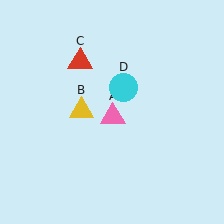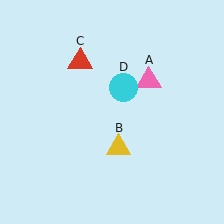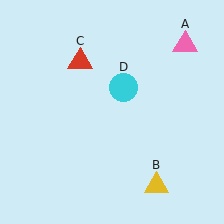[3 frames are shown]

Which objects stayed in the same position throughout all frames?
Red triangle (object C) and cyan circle (object D) remained stationary.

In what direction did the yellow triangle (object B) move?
The yellow triangle (object B) moved down and to the right.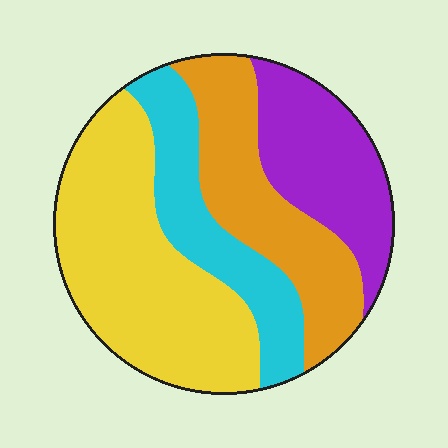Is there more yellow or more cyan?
Yellow.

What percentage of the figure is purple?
Purple covers around 20% of the figure.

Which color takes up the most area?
Yellow, at roughly 40%.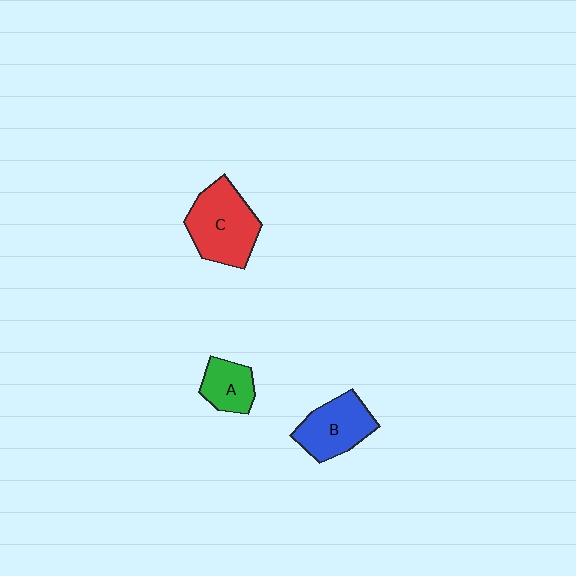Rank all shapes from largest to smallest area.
From largest to smallest: C (red), B (blue), A (green).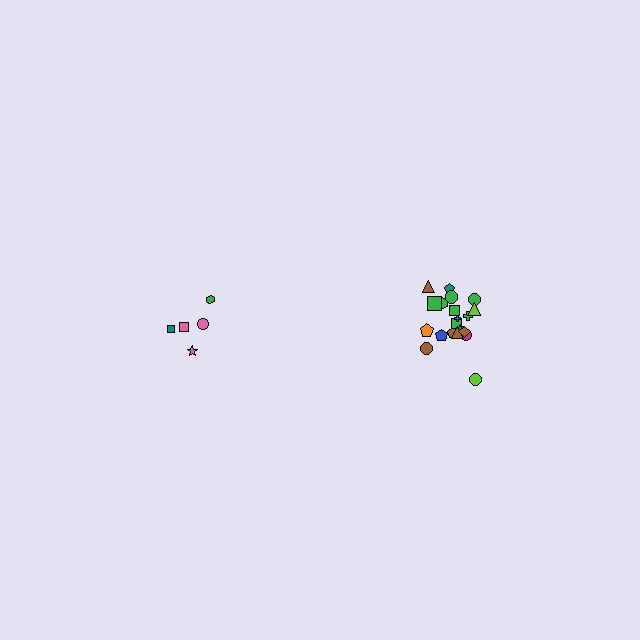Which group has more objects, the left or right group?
The right group.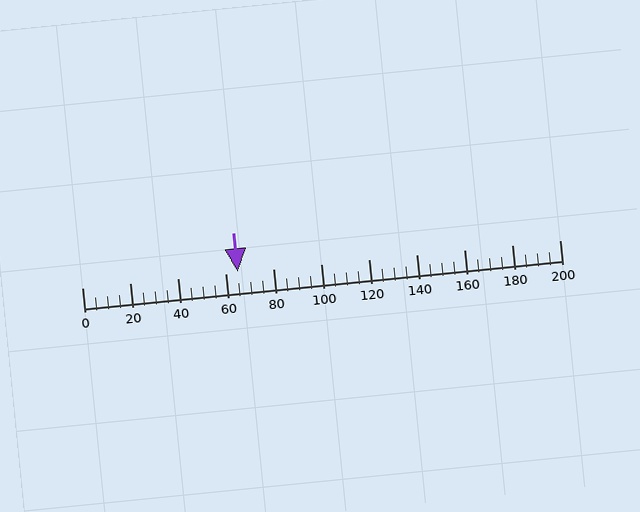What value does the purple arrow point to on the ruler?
The purple arrow points to approximately 65.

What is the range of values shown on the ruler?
The ruler shows values from 0 to 200.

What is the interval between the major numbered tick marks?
The major tick marks are spaced 20 units apart.